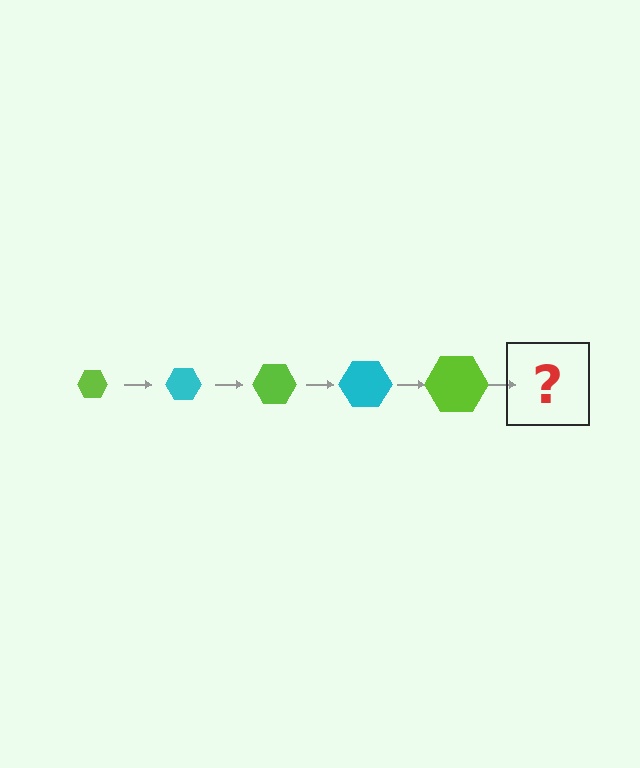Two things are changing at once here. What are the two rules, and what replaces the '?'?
The two rules are that the hexagon grows larger each step and the color cycles through lime and cyan. The '?' should be a cyan hexagon, larger than the previous one.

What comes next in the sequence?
The next element should be a cyan hexagon, larger than the previous one.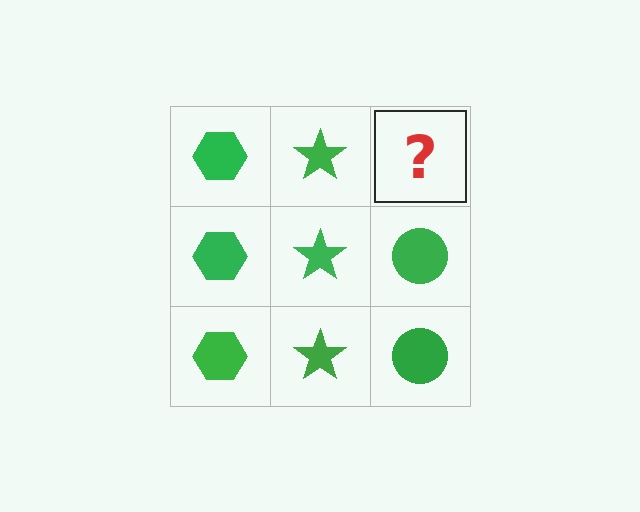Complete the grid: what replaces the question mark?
The question mark should be replaced with a green circle.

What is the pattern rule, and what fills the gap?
The rule is that each column has a consistent shape. The gap should be filled with a green circle.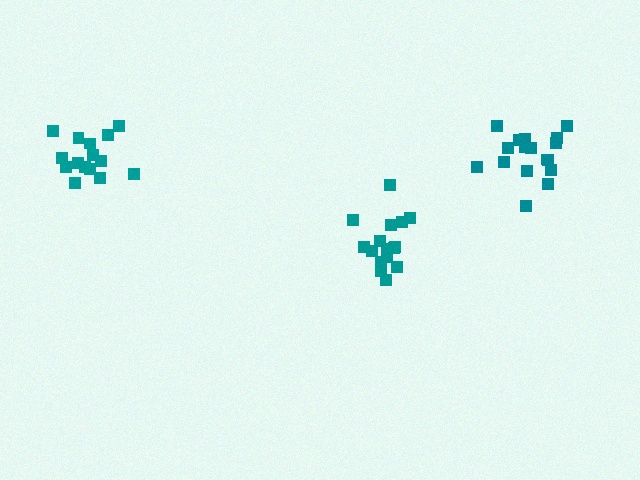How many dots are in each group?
Group 1: 15 dots, Group 2: 16 dots, Group 3: 17 dots (48 total).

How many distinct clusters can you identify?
There are 3 distinct clusters.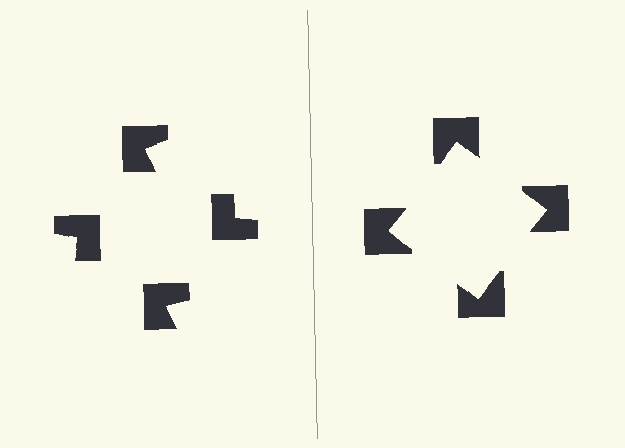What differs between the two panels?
The notched squares are positioned identically on both sides; only the wedge orientations differ. On the right they align to a square; on the left they are misaligned.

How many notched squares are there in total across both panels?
8 — 4 on each side.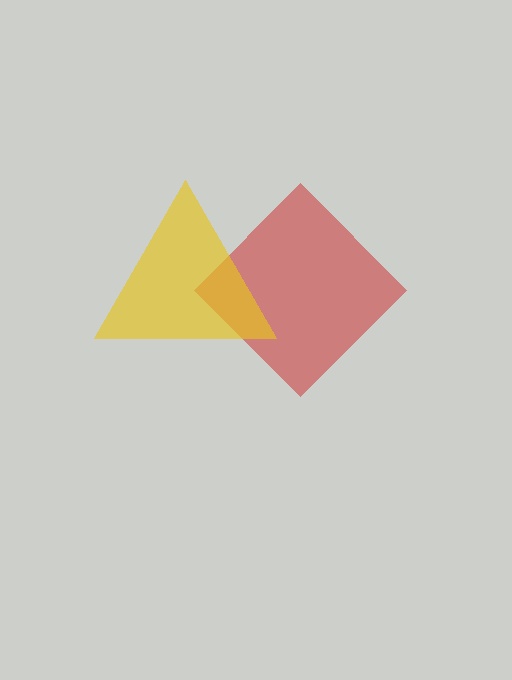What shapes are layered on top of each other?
The layered shapes are: a red diamond, a yellow triangle.